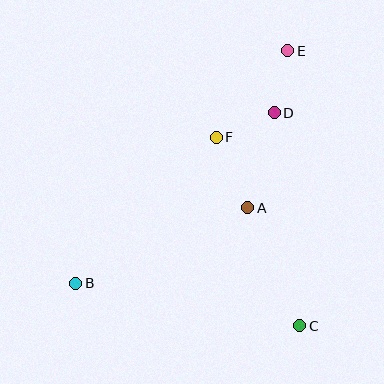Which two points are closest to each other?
Points D and F are closest to each other.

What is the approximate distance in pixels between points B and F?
The distance between B and F is approximately 203 pixels.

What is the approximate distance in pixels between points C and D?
The distance between C and D is approximately 215 pixels.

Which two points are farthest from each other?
Points B and E are farthest from each other.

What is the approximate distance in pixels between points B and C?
The distance between B and C is approximately 228 pixels.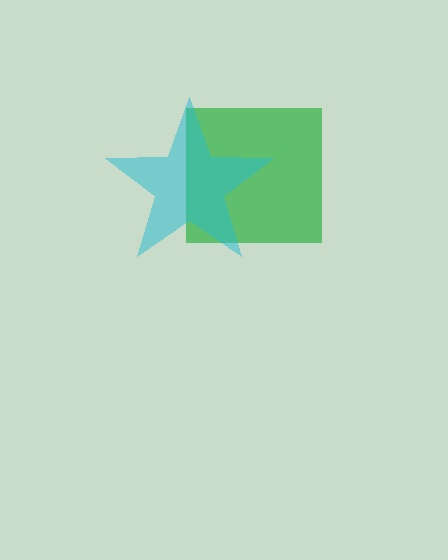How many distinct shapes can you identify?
There are 2 distinct shapes: a green square, a cyan star.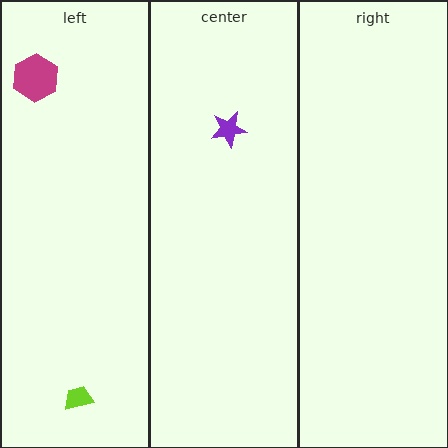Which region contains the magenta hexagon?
The left region.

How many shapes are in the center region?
1.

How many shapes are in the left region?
2.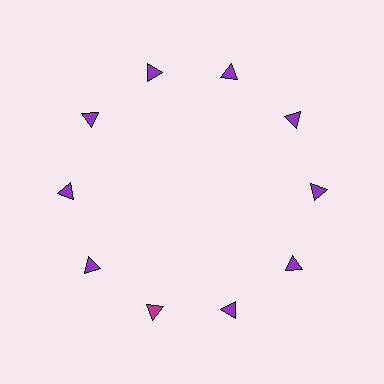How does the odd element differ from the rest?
It has a different color: magenta instead of purple.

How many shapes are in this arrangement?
There are 10 shapes arranged in a ring pattern.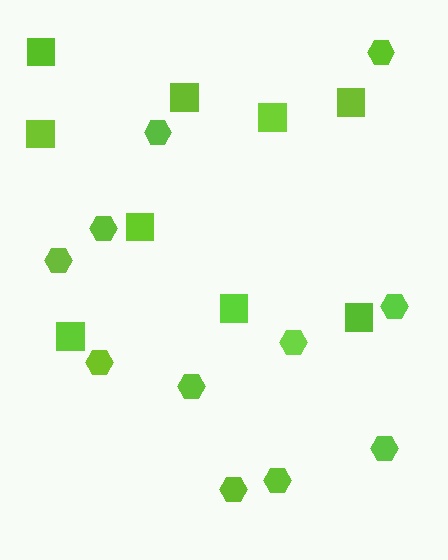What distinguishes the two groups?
There are 2 groups: one group of hexagons (11) and one group of squares (9).